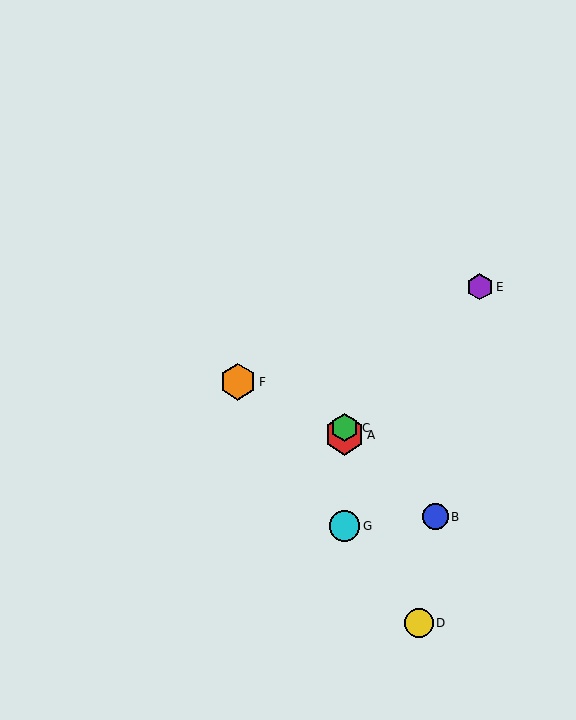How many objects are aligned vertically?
3 objects (A, C, G) are aligned vertically.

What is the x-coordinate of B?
Object B is at x≈435.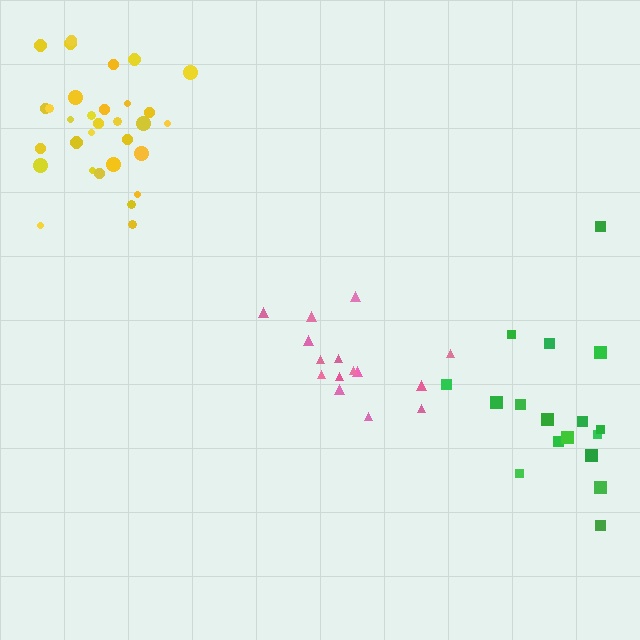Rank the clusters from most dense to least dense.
yellow, pink, green.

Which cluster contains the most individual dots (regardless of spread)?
Yellow (31).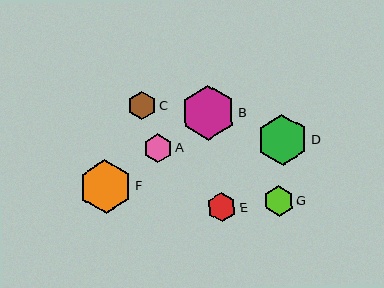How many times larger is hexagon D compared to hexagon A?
Hexagon D is approximately 1.8 times the size of hexagon A.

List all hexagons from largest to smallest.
From largest to smallest: B, F, D, G, E, A, C.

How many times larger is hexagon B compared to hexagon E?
Hexagon B is approximately 1.8 times the size of hexagon E.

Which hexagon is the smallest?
Hexagon C is the smallest with a size of approximately 28 pixels.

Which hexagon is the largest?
Hexagon B is the largest with a size of approximately 54 pixels.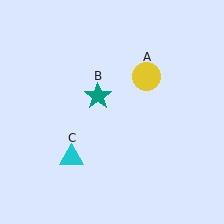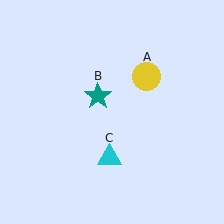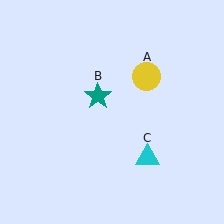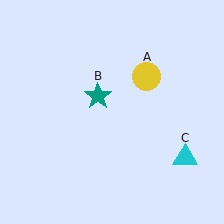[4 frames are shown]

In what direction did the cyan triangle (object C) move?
The cyan triangle (object C) moved right.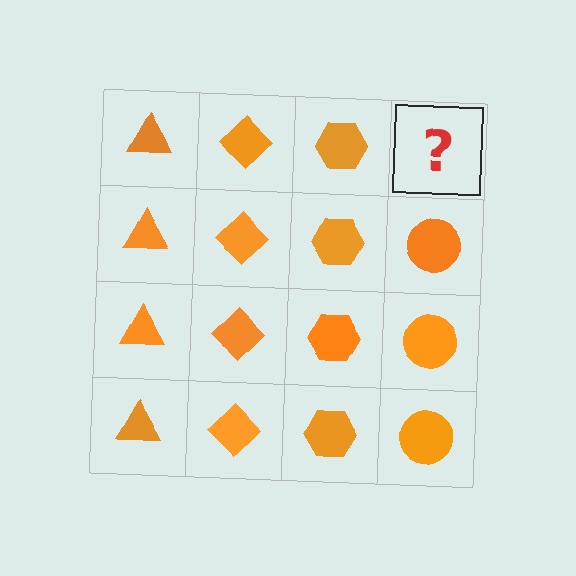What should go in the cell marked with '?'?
The missing cell should contain an orange circle.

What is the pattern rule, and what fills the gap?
The rule is that each column has a consistent shape. The gap should be filled with an orange circle.